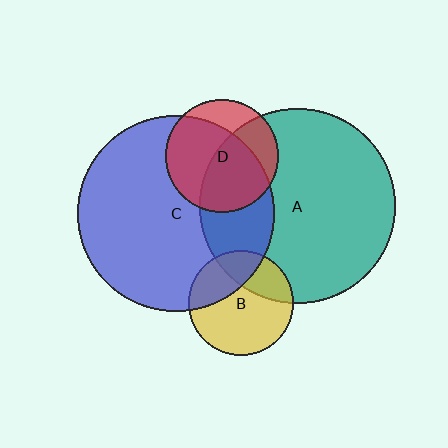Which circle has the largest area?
Circle C (blue).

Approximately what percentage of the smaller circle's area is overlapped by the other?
Approximately 70%.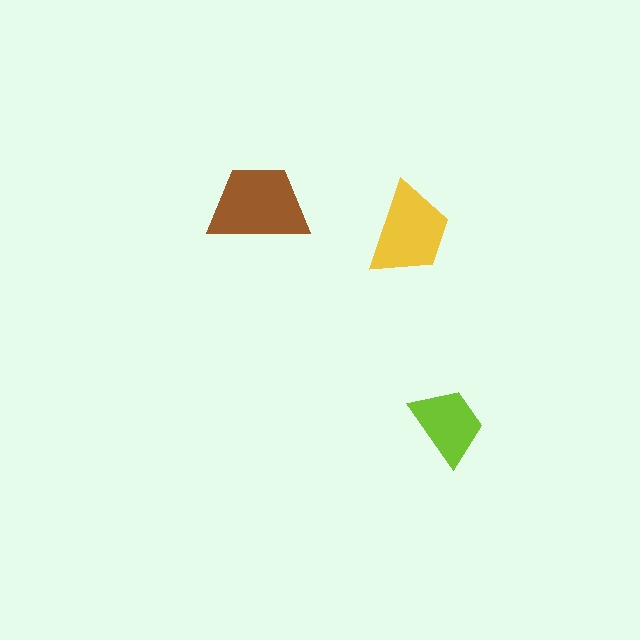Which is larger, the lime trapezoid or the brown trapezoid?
The brown one.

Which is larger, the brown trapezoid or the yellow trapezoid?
The brown one.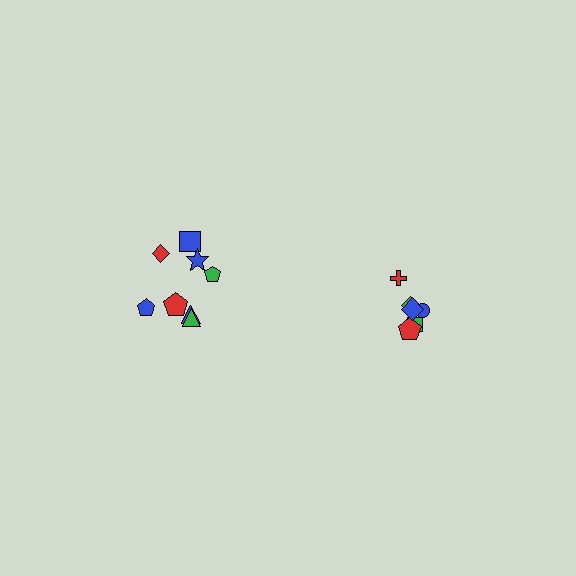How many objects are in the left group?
There are 8 objects.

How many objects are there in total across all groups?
There are 14 objects.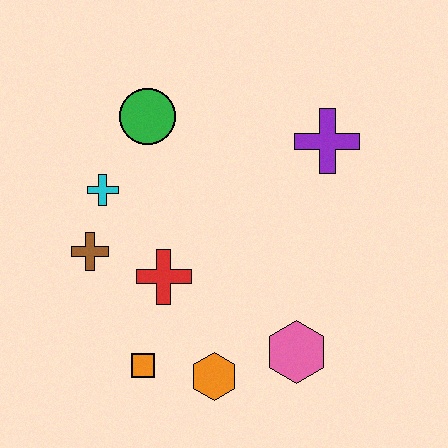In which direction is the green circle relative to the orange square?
The green circle is above the orange square.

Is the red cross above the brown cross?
No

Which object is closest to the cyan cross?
The brown cross is closest to the cyan cross.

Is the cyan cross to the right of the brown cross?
Yes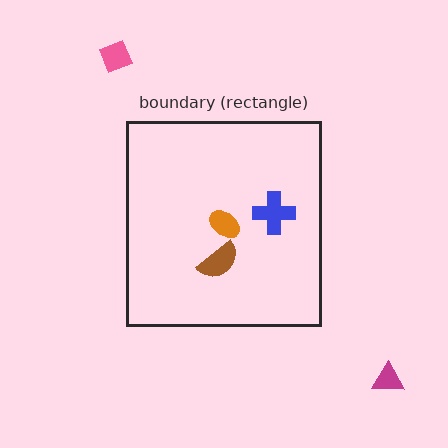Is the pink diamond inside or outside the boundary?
Outside.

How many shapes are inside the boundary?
3 inside, 2 outside.